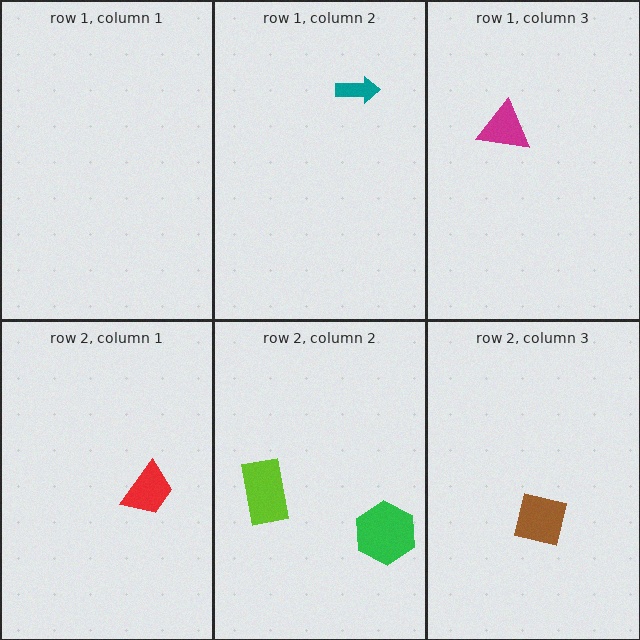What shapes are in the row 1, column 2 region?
The teal arrow.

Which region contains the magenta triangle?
The row 1, column 3 region.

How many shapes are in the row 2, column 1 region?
1.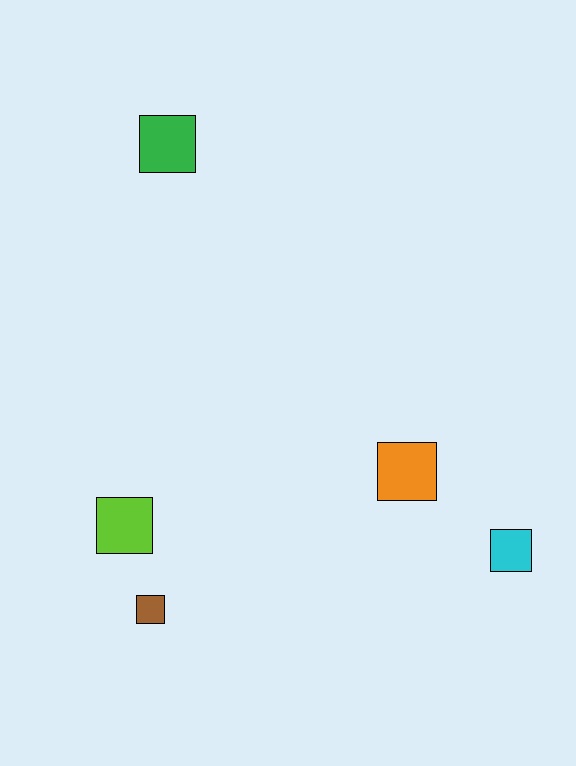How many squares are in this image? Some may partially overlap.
There are 5 squares.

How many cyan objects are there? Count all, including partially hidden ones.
There is 1 cyan object.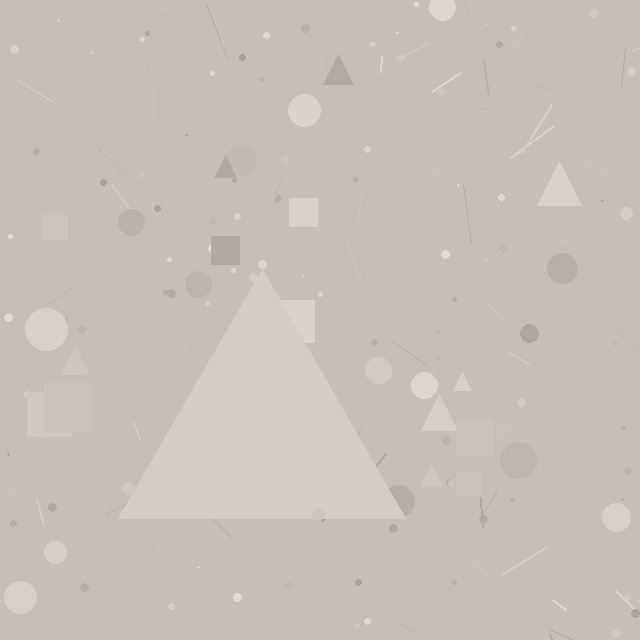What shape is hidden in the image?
A triangle is hidden in the image.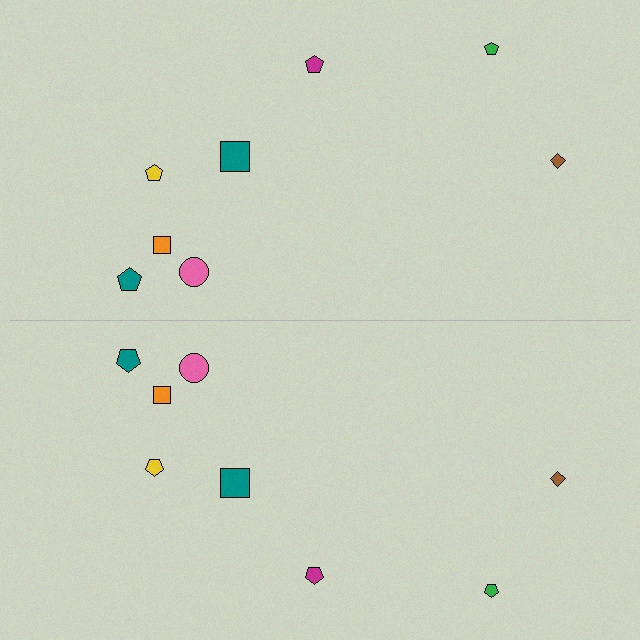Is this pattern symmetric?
Yes, this pattern has bilateral (reflection) symmetry.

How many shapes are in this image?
There are 16 shapes in this image.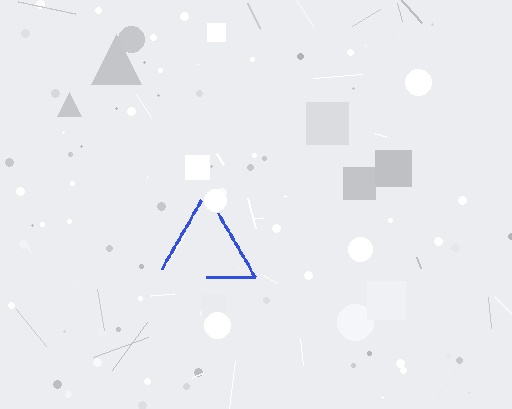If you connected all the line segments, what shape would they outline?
They would outline a triangle.